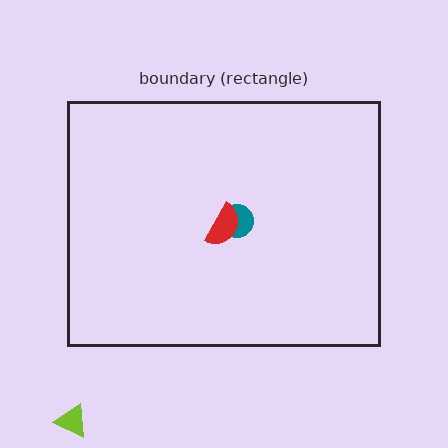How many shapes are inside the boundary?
2 inside, 1 outside.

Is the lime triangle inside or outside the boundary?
Outside.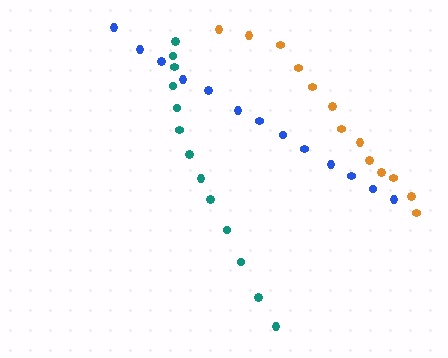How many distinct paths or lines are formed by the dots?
There are 3 distinct paths.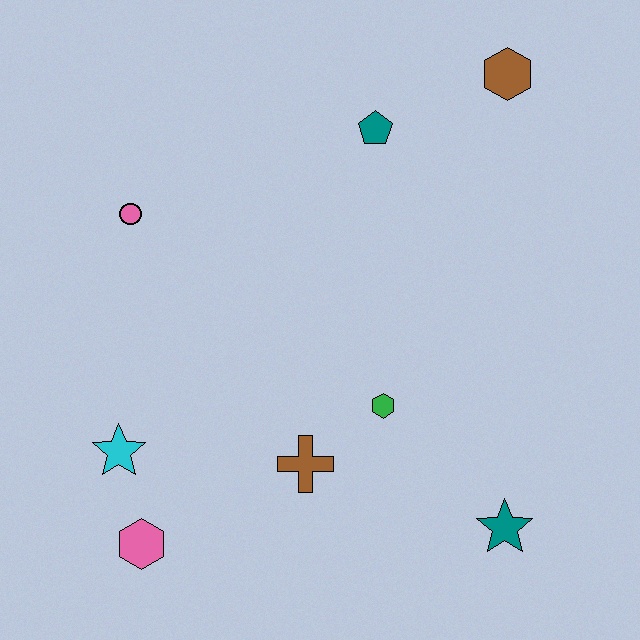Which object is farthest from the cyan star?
The brown hexagon is farthest from the cyan star.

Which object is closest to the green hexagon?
The brown cross is closest to the green hexagon.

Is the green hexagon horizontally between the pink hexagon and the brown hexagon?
Yes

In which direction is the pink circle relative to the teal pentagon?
The pink circle is to the left of the teal pentagon.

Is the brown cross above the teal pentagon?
No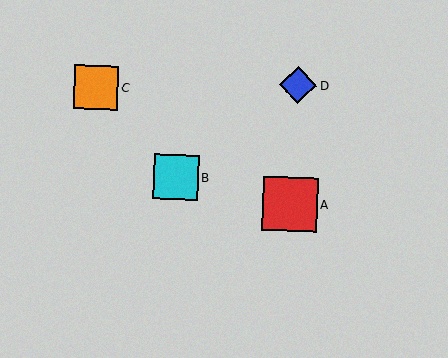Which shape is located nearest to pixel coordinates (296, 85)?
The blue diamond (labeled D) at (298, 85) is nearest to that location.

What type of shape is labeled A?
Shape A is a red square.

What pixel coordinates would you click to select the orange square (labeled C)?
Click at (96, 87) to select the orange square C.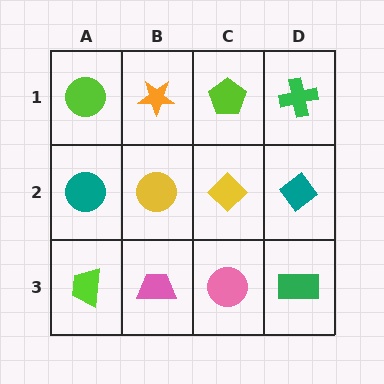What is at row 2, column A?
A teal circle.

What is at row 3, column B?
A pink trapezoid.